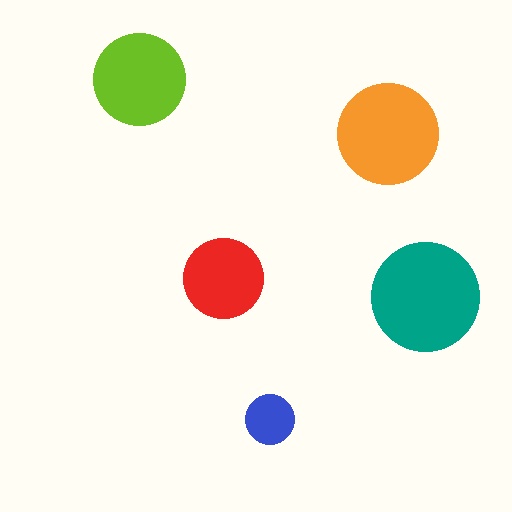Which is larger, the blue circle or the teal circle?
The teal one.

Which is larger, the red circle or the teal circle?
The teal one.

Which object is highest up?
The lime circle is topmost.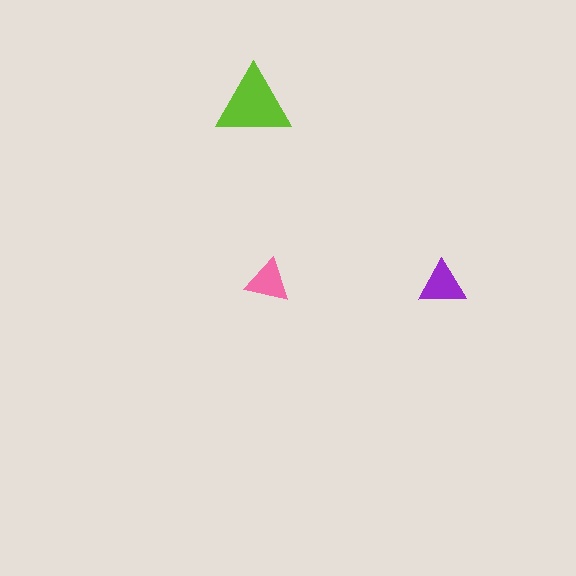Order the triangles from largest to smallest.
the lime one, the purple one, the pink one.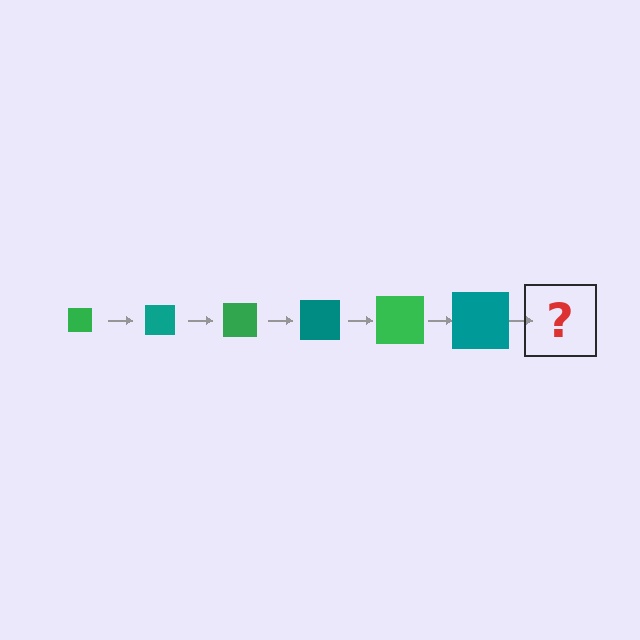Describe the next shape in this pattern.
It should be a green square, larger than the previous one.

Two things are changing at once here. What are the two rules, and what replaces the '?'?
The two rules are that the square grows larger each step and the color cycles through green and teal. The '?' should be a green square, larger than the previous one.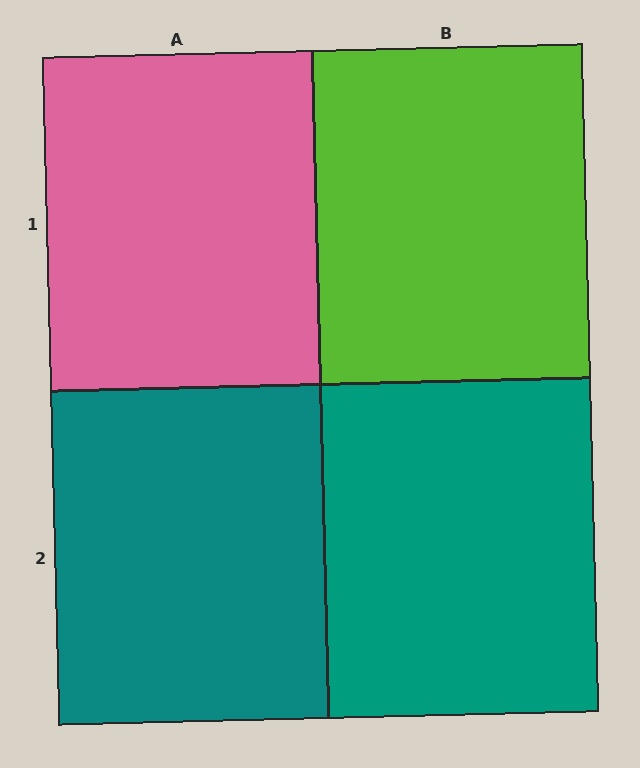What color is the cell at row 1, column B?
Lime.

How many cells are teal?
2 cells are teal.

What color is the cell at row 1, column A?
Pink.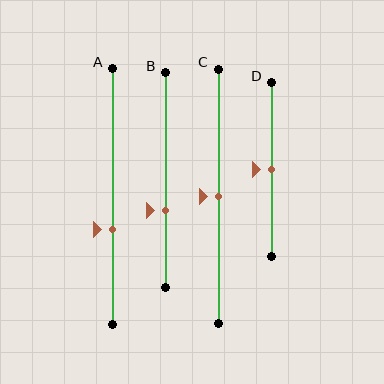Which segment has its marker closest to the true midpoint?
Segment C has its marker closest to the true midpoint.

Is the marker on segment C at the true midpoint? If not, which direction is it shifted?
Yes, the marker on segment C is at the true midpoint.